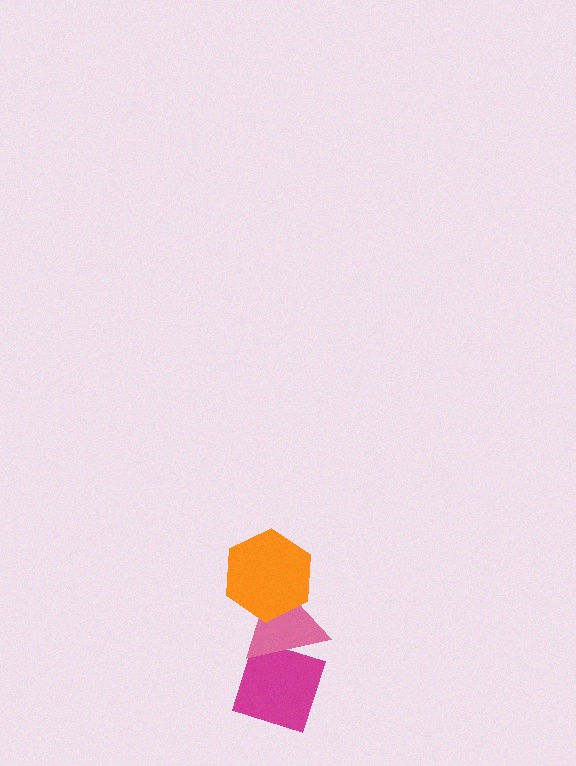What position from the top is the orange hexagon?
The orange hexagon is 1st from the top.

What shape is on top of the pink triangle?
The orange hexagon is on top of the pink triangle.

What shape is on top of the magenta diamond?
The pink triangle is on top of the magenta diamond.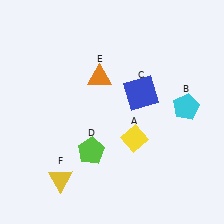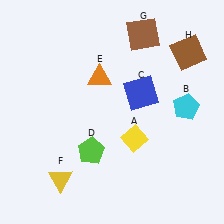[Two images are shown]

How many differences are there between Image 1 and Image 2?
There are 2 differences between the two images.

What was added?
A brown square (G), a brown square (H) were added in Image 2.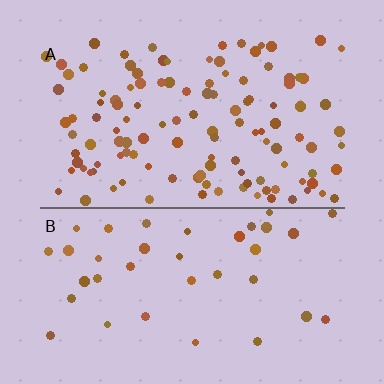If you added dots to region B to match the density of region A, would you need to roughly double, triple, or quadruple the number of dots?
Approximately triple.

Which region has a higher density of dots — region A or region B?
A (the top).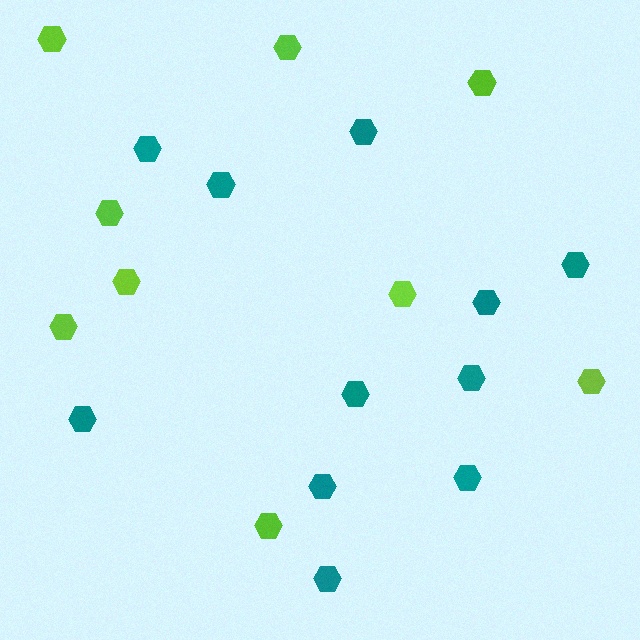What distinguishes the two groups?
There are 2 groups: one group of lime hexagons (9) and one group of teal hexagons (11).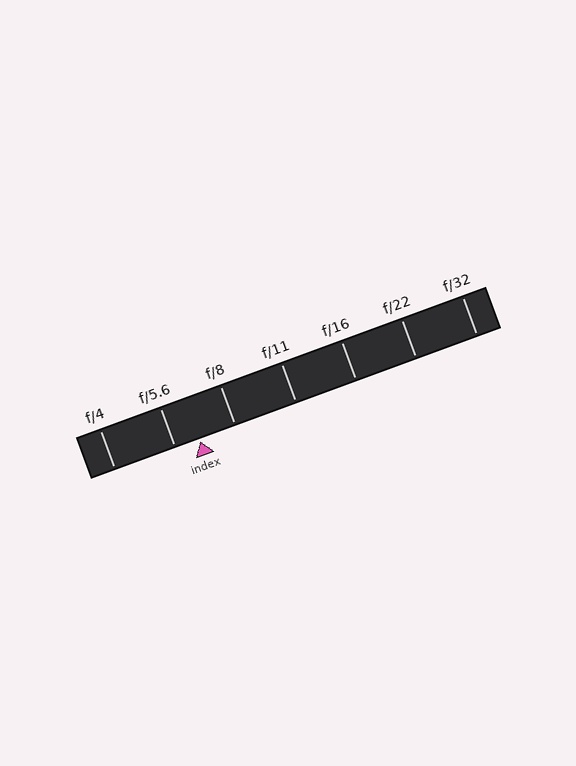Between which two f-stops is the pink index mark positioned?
The index mark is between f/5.6 and f/8.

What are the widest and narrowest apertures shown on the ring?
The widest aperture shown is f/4 and the narrowest is f/32.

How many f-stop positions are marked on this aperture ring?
There are 7 f-stop positions marked.